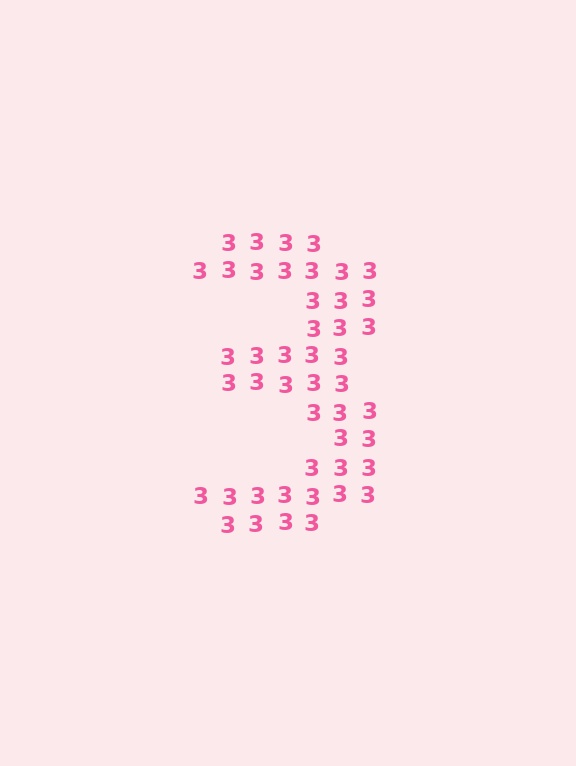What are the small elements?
The small elements are digit 3's.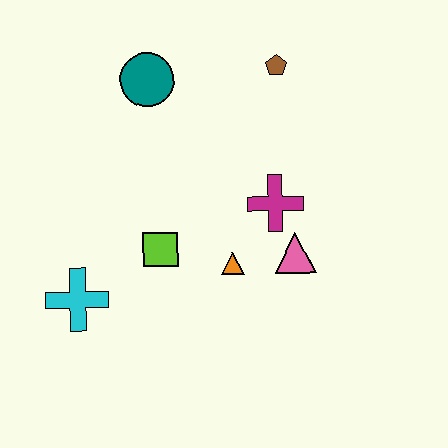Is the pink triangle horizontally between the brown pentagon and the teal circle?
No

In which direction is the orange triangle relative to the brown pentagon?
The orange triangle is below the brown pentagon.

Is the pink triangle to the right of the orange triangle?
Yes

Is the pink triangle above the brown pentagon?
No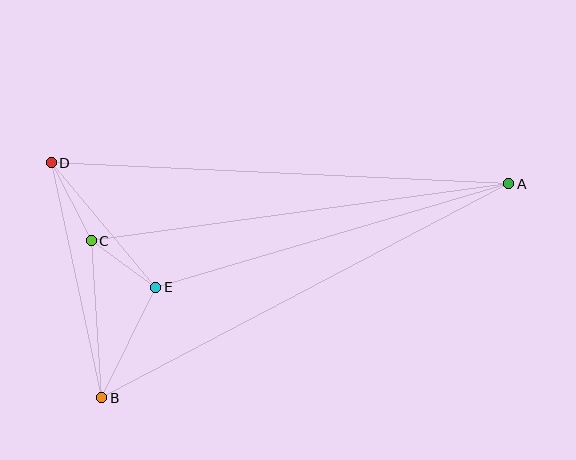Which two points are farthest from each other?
Points A and B are farthest from each other.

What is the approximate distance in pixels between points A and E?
The distance between A and E is approximately 368 pixels.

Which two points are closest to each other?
Points C and E are closest to each other.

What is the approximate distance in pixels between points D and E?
The distance between D and E is approximately 163 pixels.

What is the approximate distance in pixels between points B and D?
The distance between B and D is approximately 240 pixels.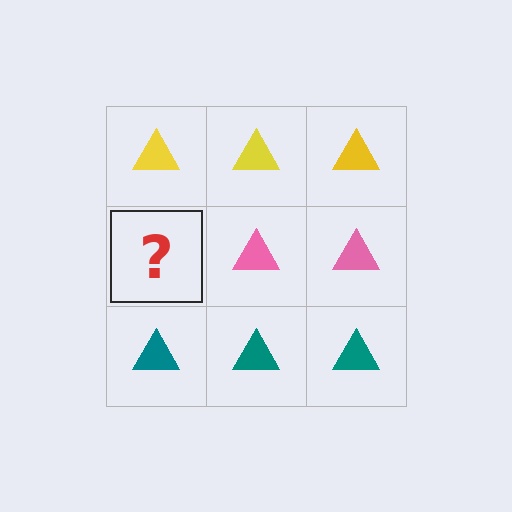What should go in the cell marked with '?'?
The missing cell should contain a pink triangle.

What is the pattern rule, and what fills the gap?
The rule is that each row has a consistent color. The gap should be filled with a pink triangle.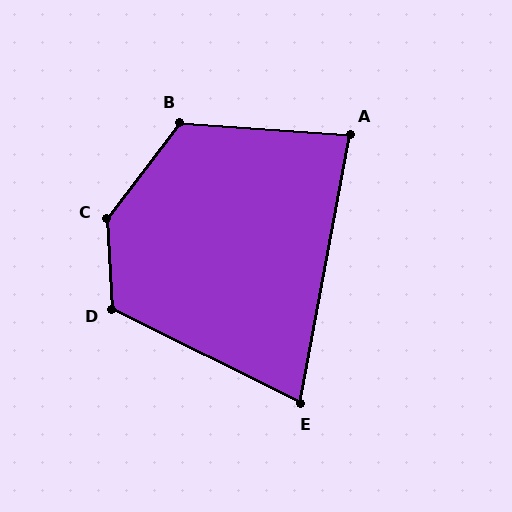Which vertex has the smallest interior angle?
E, at approximately 74 degrees.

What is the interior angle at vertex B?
Approximately 123 degrees (obtuse).